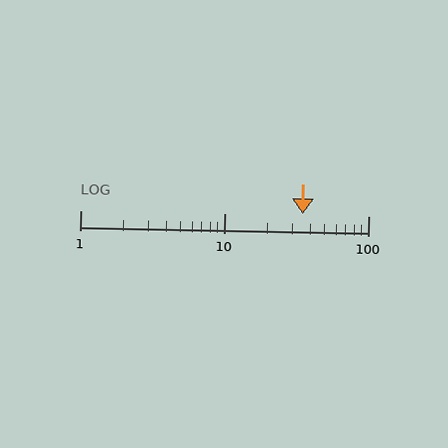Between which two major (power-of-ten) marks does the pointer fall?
The pointer is between 10 and 100.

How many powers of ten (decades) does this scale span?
The scale spans 2 decades, from 1 to 100.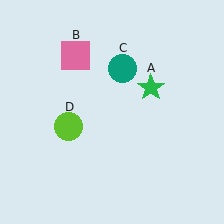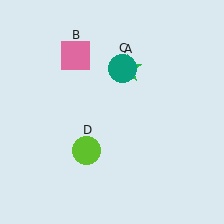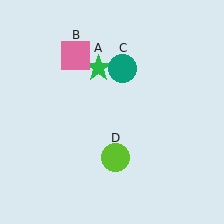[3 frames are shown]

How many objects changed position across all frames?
2 objects changed position: green star (object A), lime circle (object D).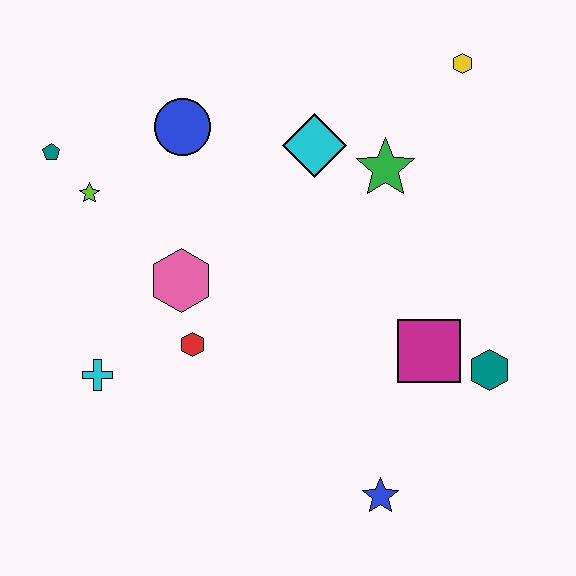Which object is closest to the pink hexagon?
The red hexagon is closest to the pink hexagon.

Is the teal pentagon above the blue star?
Yes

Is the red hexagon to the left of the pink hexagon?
No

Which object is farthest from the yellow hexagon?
The cyan cross is farthest from the yellow hexagon.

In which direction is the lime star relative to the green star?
The lime star is to the left of the green star.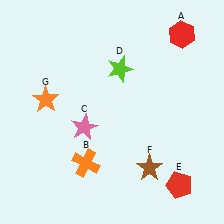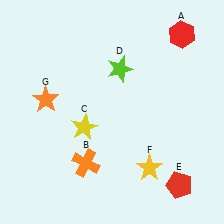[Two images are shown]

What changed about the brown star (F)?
In Image 1, F is brown. In Image 2, it changed to yellow.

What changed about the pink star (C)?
In Image 1, C is pink. In Image 2, it changed to yellow.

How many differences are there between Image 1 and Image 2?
There are 2 differences between the two images.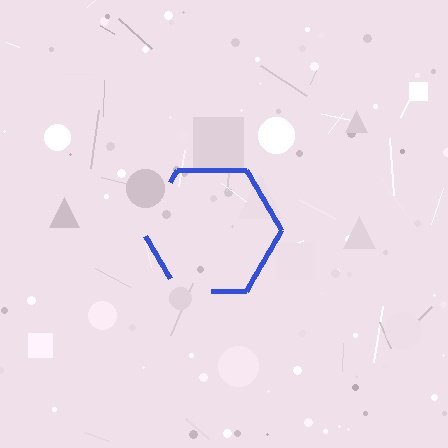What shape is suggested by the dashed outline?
The dashed outline suggests a hexagon.